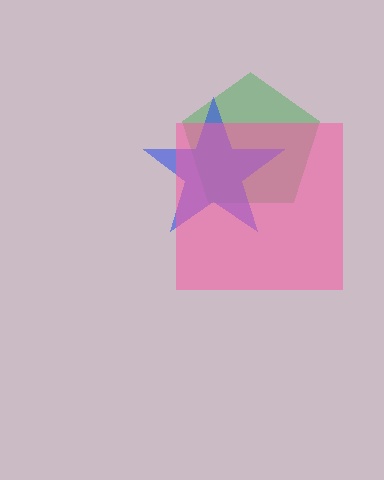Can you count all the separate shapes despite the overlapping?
Yes, there are 3 separate shapes.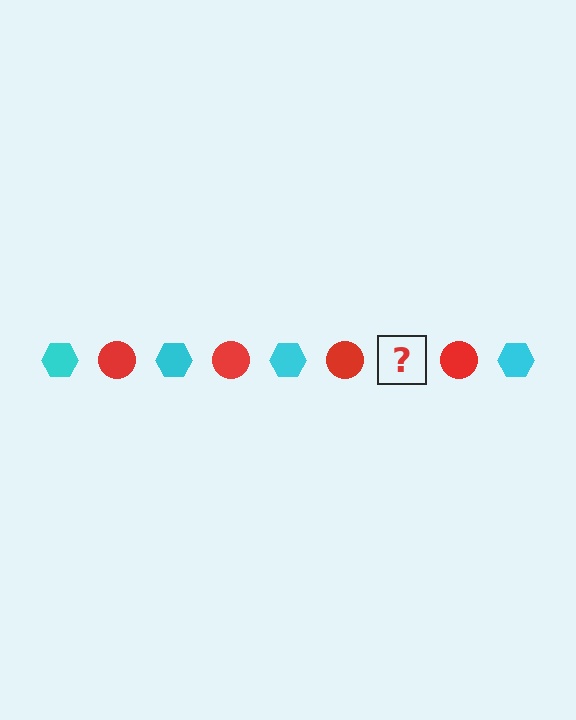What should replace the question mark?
The question mark should be replaced with a cyan hexagon.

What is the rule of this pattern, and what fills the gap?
The rule is that the pattern alternates between cyan hexagon and red circle. The gap should be filled with a cyan hexagon.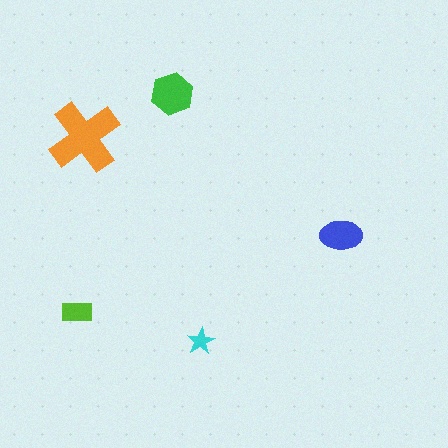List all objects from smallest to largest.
The cyan star, the lime rectangle, the blue ellipse, the green hexagon, the orange cross.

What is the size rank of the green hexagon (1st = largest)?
2nd.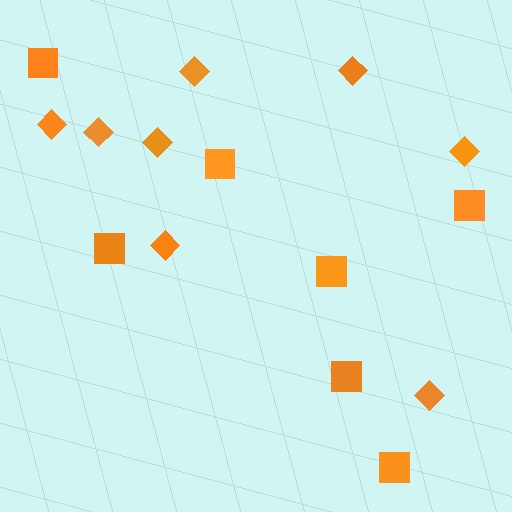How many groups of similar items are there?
There are 2 groups: one group of squares (7) and one group of diamonds (8).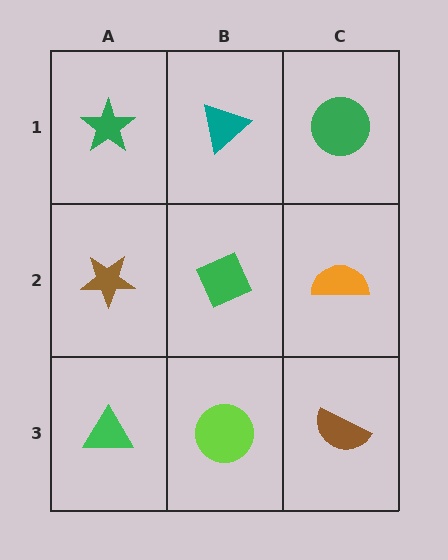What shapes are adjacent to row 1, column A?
A brown star (row 2, column A), a teal triangle (row 1, column B).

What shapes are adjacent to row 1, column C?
An orange semicircle (row 2, column C), a teal triangle (row 1, column B).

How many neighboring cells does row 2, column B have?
4.